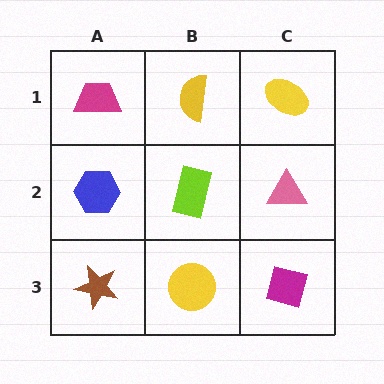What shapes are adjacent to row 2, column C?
A yellow ellipse (row 1, column C), a magenta diamond (row 3, column C), a lime rectangle (row 2, column B).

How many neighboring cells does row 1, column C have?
2.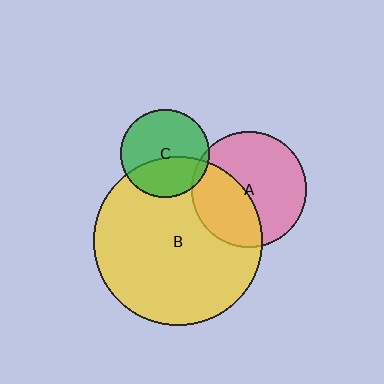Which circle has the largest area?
Circle B (yellow).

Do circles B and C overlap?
Yes.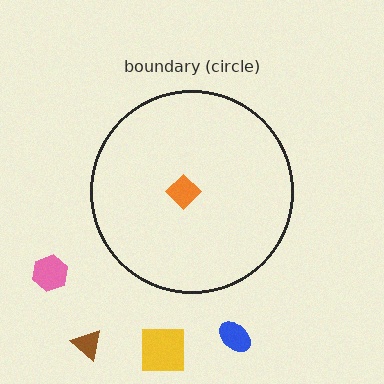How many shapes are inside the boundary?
1 inside, 4 outside.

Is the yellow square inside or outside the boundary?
Outside.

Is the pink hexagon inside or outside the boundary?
Outside.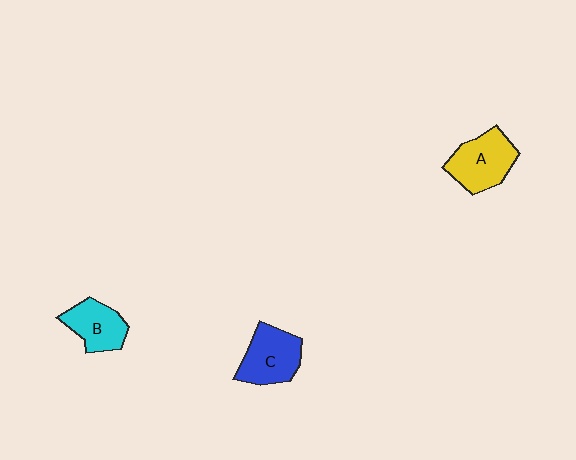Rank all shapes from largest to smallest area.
From largest to smallest: A (yellow), C (blue), B (cyan).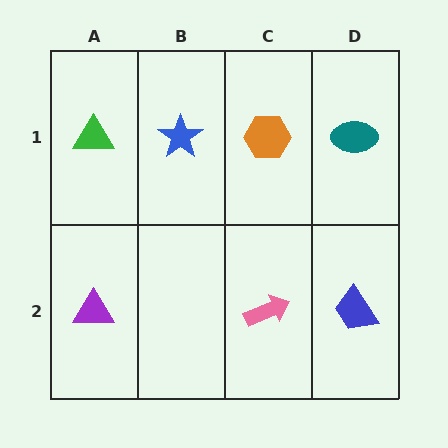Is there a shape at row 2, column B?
No, that cell is empty.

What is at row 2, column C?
A pink arrow.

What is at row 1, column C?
An orange hexagon.